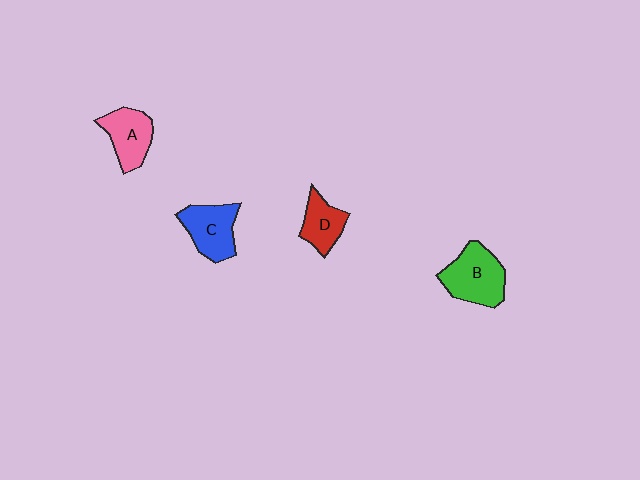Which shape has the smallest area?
Shape D (red).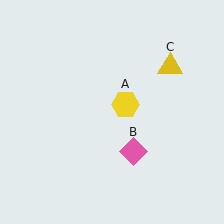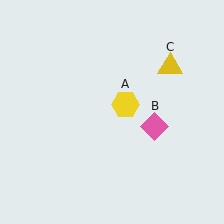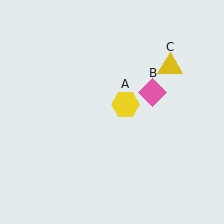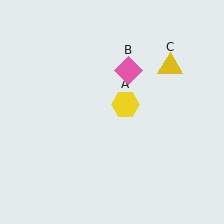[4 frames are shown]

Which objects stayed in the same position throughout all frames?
Yellow hexagon (object A) and yellow triangle (object C) remained stationary.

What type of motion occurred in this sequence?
The pink diamond (object B) rotated counterclockwise around the center of the scene.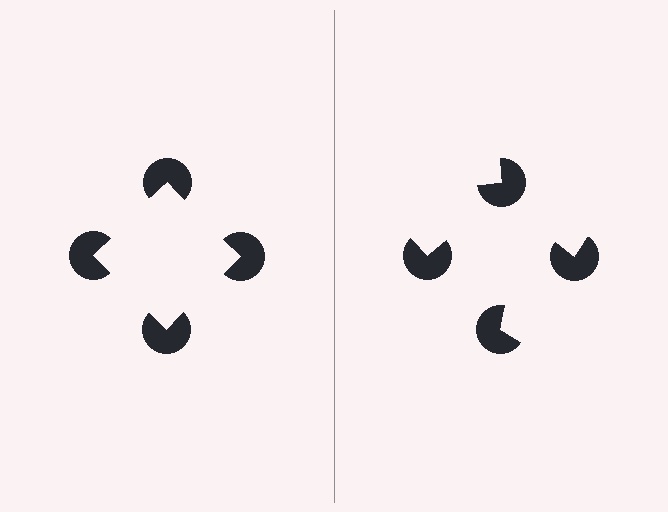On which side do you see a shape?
An illusory square appears on the left side. On the right side the wedge cuts are rotated, so no coherent shape forms.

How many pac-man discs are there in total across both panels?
8 — 4 on each side.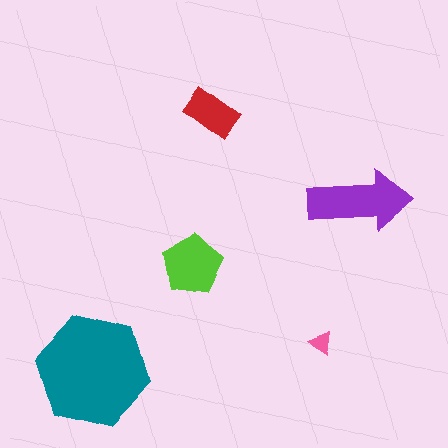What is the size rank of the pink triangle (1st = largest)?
5th.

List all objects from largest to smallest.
The teal hexagon, the purple arrow, the lime pentagon, the red rectangle, the pink triangle.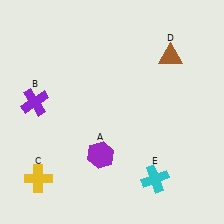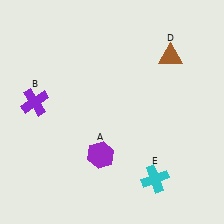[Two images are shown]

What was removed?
The yellow cross (C) was removed in Image 2.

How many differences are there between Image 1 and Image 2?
There is 1 difference between the two images.